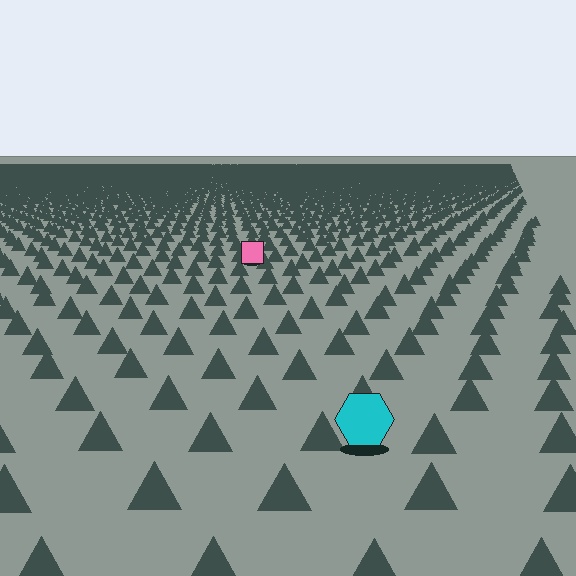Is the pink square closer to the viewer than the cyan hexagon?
No. The cyan hexagon is closer — you can tell from the texture gradient: the ground texture is coarser near it.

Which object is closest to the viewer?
The cyan hexagon is closest. The texture marks near it are larger and more spread out.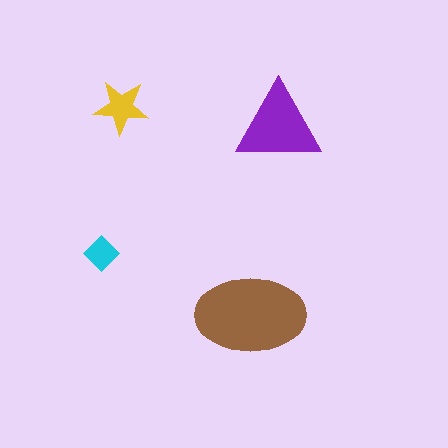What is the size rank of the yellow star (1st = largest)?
3rd.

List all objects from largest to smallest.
The brown ellipse, the purple triangle, the yellow star, the cyan diamond.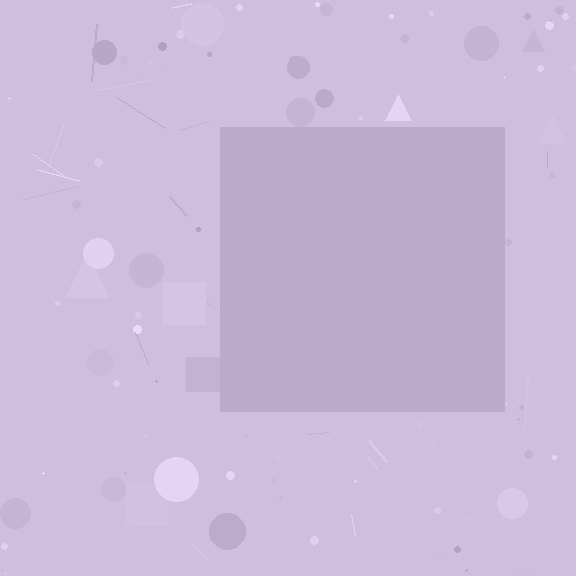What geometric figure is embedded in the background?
A square is embedded in the background.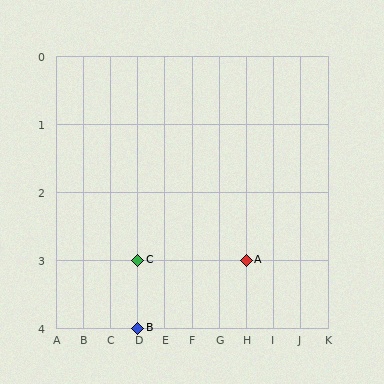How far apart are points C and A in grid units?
Points C and A are 4 columns apart.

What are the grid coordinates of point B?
Point B is at grid coordinates (D, 4).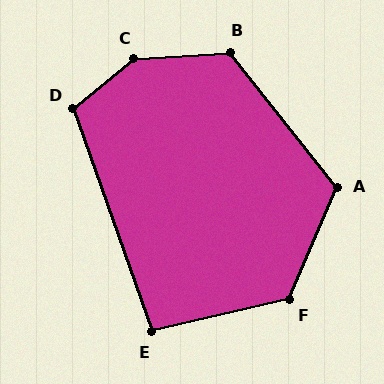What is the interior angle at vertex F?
Approximately 126 degrees (obtuse).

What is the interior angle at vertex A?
Approximately 119 degrees (obtuse).